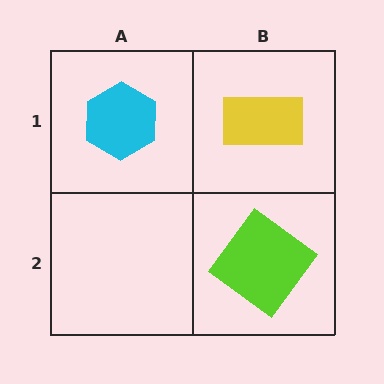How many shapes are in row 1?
2 shapes.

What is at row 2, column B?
A lime diamond.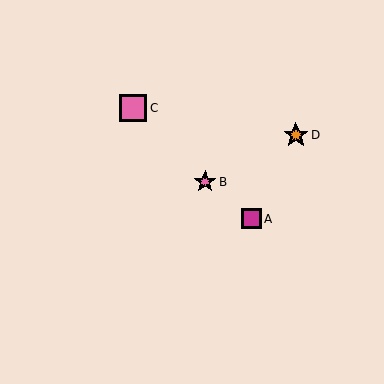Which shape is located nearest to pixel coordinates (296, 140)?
The orange star (labeled D) at (296, 135) is nearest to that location.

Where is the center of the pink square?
The center of the pink square is at (133, 108).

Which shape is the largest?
The pink square (labeled C) is the largest.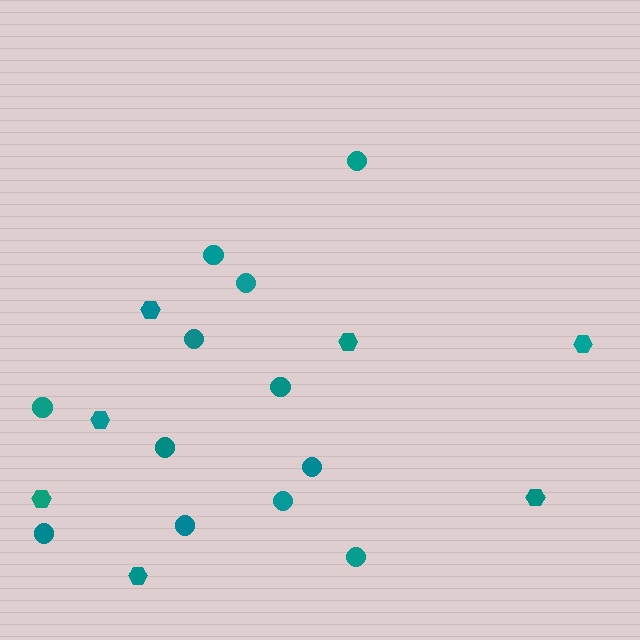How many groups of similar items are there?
There are 2 groups: one group of hexagons (7) and one group of circles (12).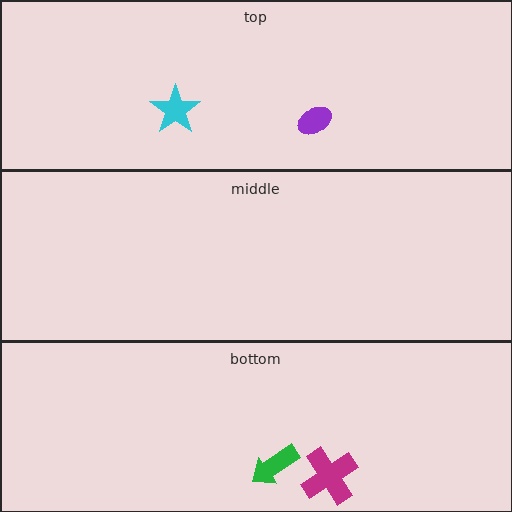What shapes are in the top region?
The cyan star, the purple ellipse.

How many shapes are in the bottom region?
2.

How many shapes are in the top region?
2.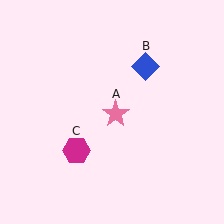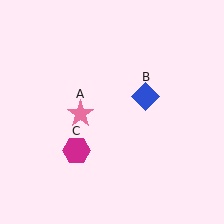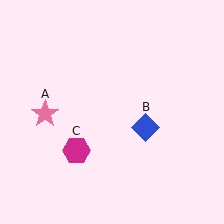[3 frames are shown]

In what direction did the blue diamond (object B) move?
The blue diamond (object B) moved down.